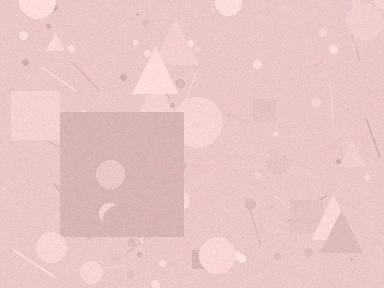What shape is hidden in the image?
A square is hidden in the image.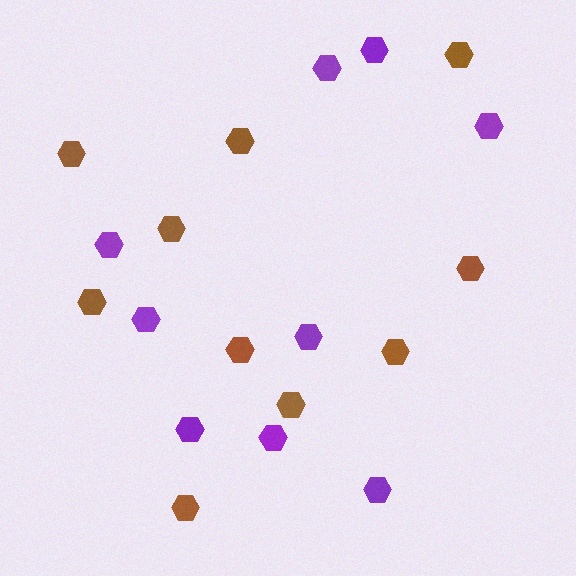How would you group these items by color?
There are 2 groups: one group of purple hexagons (9) and one group of brown hexagons (10).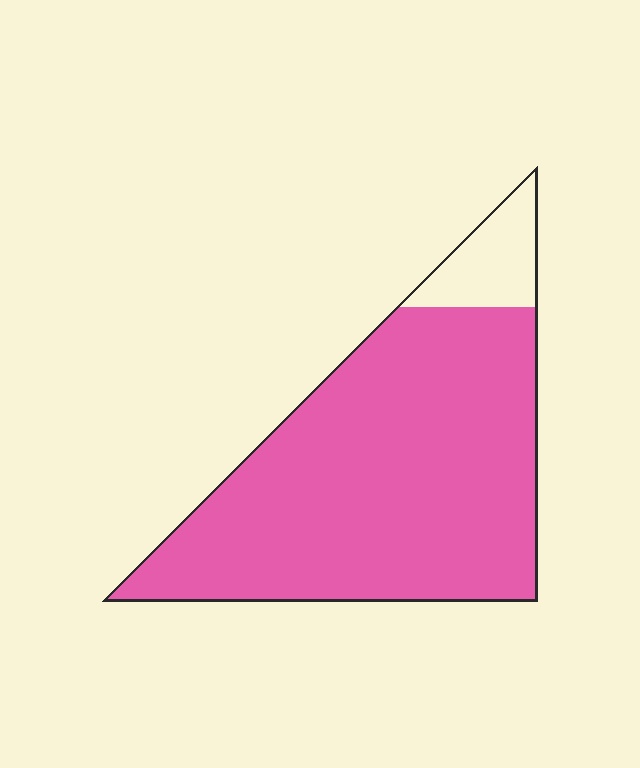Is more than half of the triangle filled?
Yes.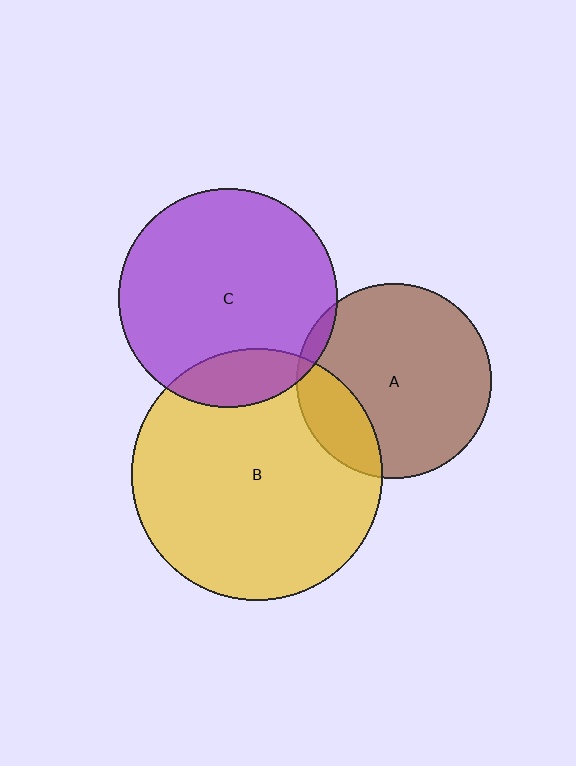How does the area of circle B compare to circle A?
Approximately 1.6 times.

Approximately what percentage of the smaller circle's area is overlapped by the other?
Approximately 15%.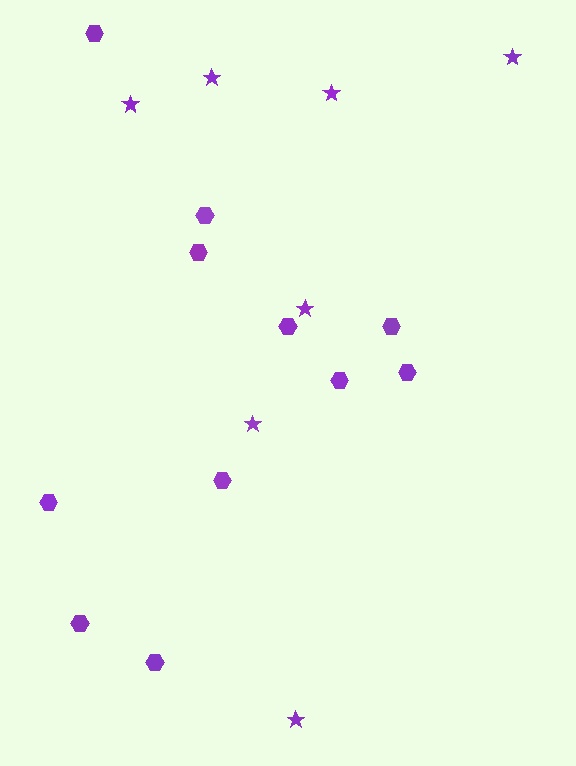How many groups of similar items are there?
There are 2 groups: one group of stars (7) and one group of hexagons (11).